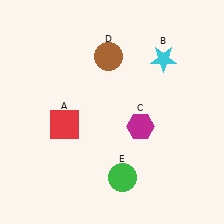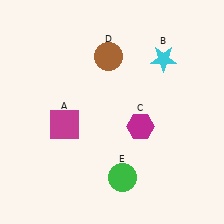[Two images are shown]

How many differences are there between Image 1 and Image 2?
There is 1 difference between the two images.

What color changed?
The square (A) changed from red in Image 1 to magenta in Image 2.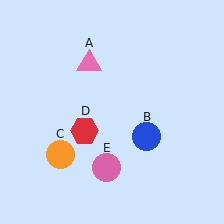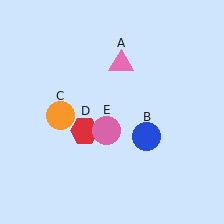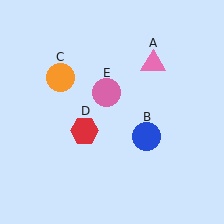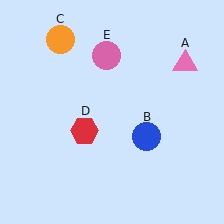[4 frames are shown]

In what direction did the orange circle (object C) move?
The orange circle (object C) moved up.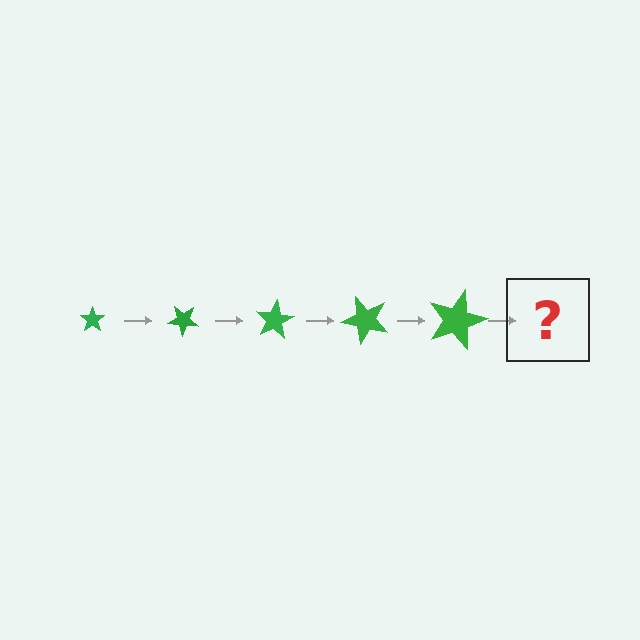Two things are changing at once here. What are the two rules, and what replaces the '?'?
The two rules are that the star grows larger each step and it rotates 40 degrees each step. The '?' should be a star, larger than the previous one and rotated 200 degrees from the start.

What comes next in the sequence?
The next element should be a star, larger than the previous one and rotated 200 degrees from the start.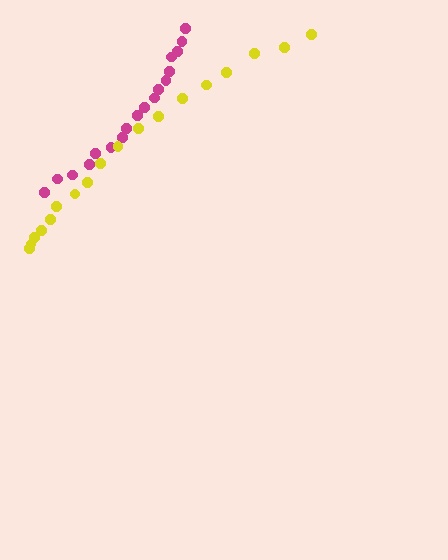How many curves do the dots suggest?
There are 2 distinct paths.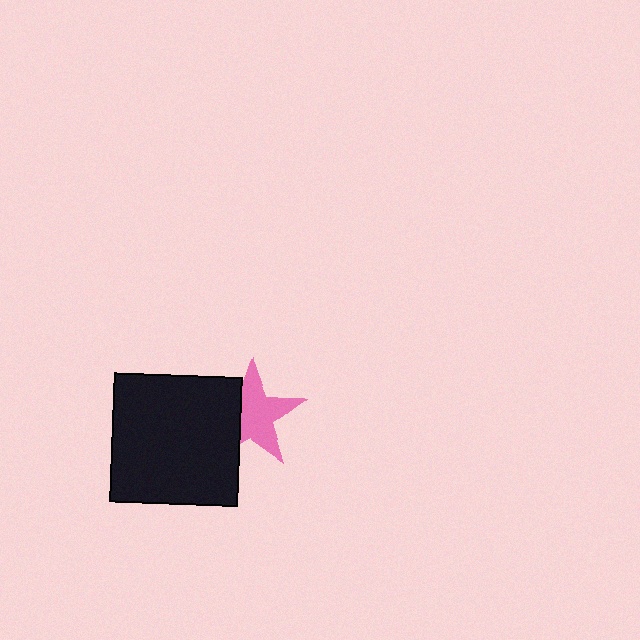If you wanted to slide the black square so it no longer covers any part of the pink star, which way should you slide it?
Slide it left — that is the most direct way to separate the two shapes.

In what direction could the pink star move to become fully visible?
The pink star could move right. That would shift it out from behind the black square entirely.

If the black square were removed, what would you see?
You would see the complete pink star.